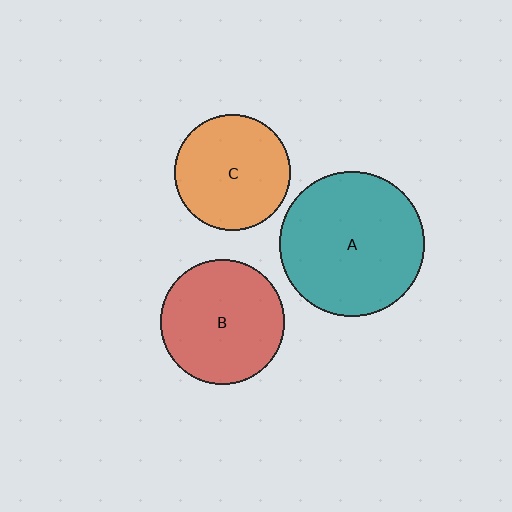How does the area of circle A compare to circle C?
Approximately 1.6 times.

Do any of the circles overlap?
No, none of the circles overlap.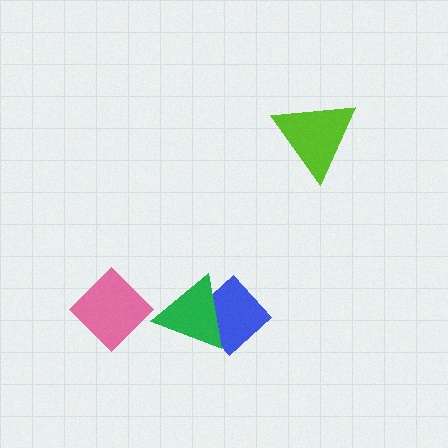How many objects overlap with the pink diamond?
0 objects overlap with the pink diamond.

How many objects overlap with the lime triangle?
0 objects overlap with the lime triangle.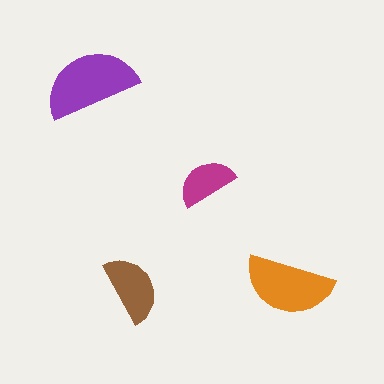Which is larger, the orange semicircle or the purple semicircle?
The purple one.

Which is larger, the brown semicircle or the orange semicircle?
The orange one.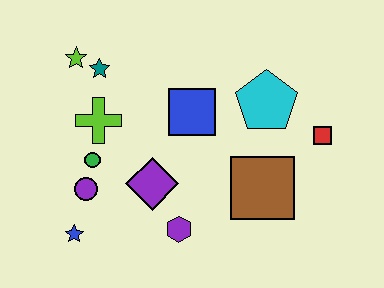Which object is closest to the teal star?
The lime star is closest to the teal star.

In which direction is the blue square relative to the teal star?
The blue square is to the right of the teal star.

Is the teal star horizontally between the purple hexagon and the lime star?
Yes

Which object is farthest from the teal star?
The red square is farthest from the teal star.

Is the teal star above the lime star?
No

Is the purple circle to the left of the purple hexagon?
Yes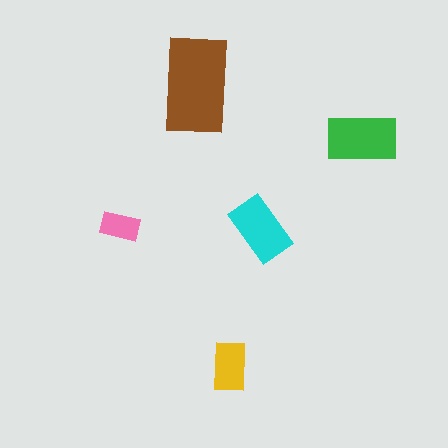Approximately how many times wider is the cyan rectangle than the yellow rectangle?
About 1.5 times wider.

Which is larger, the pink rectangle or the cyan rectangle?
The cyan one.